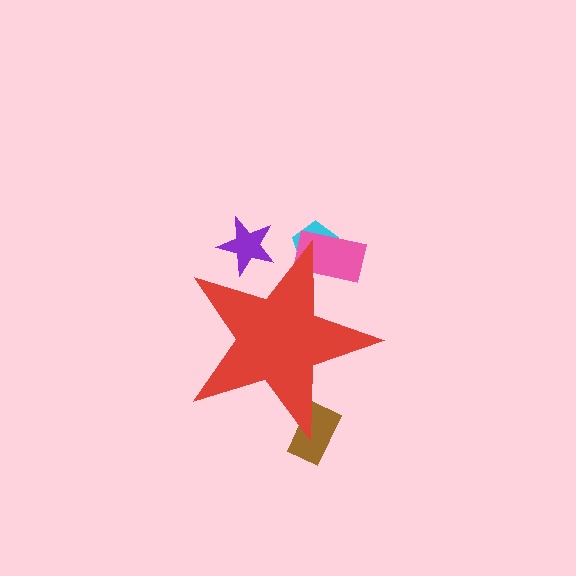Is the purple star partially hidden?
Yes, the purple star is partially hidden behind the red star.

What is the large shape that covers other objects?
A red star.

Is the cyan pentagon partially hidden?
Yes, the cyan pentagon is partially hidden behind the red star.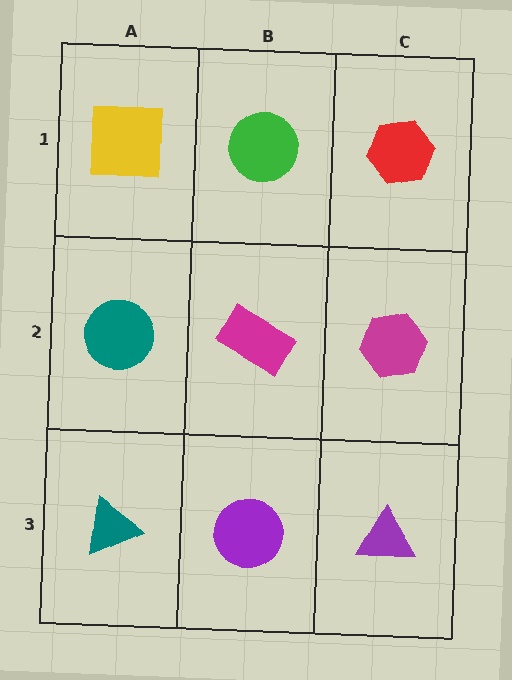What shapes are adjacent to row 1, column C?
A magenta hexagon (row 2, column C), a green circle (row 1, column B).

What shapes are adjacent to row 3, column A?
A teal circle (row 2, column A), a purple circle (row 3, column B).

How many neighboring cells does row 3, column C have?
2.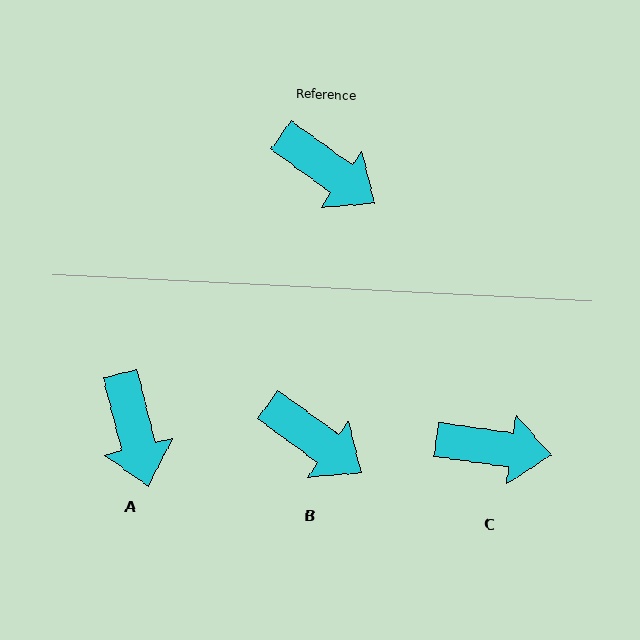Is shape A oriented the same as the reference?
No, it is off by about 39 degrees.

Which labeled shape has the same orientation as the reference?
B.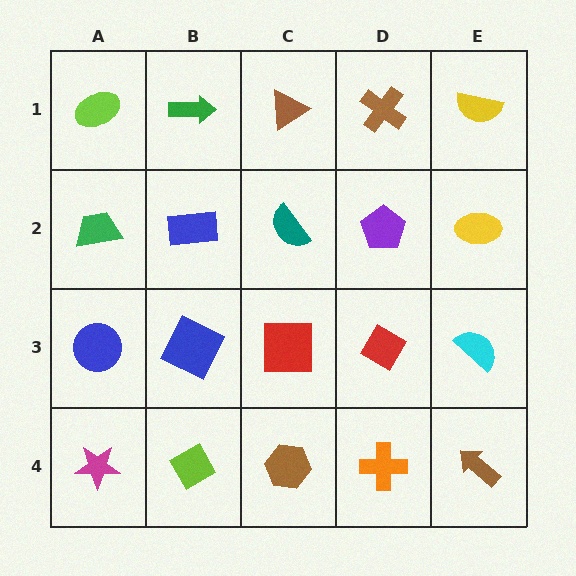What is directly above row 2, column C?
A brown triangle.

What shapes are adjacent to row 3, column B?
A blue rectangle (row 2, column B), a lime diamond (row 4, column B), a blue circle (row 3, column A), a red square (row 3, column C).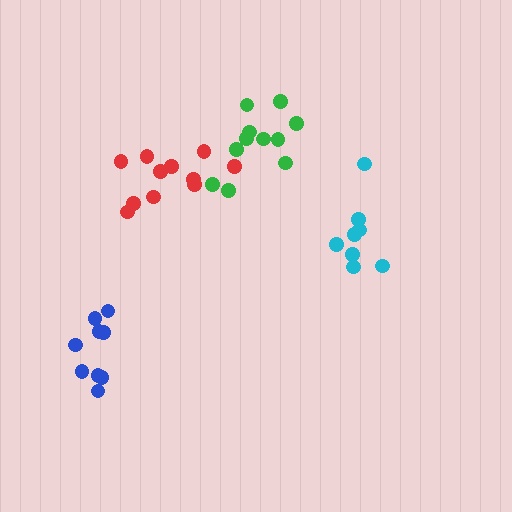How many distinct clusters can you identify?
There are 4 distinct clusters.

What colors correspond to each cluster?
The clusters are colored: green, cyan, blue, red.